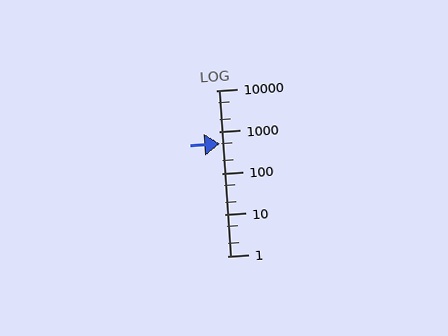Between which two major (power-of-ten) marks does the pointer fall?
The pointer is between 100 and 1000.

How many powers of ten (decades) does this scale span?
The scale spans 4 decades, from 1 to 10000.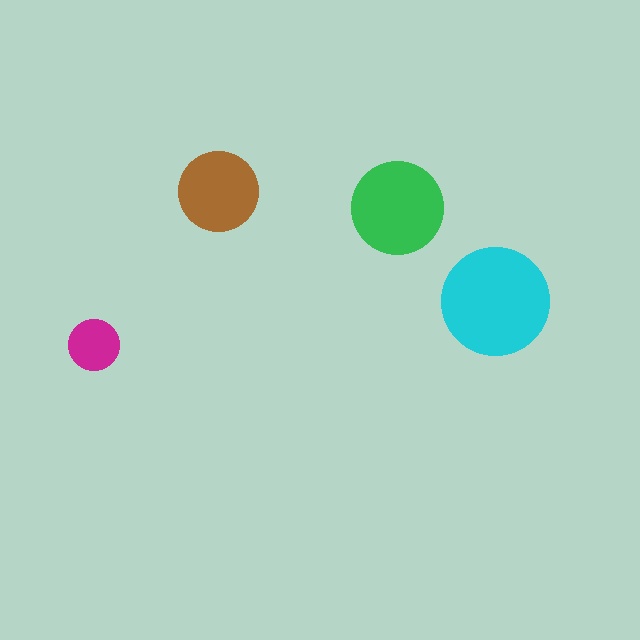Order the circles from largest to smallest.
the cyan one, the green one, the brown one, the magenta one.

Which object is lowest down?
The magenta circle is bottommost.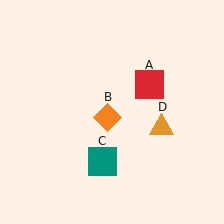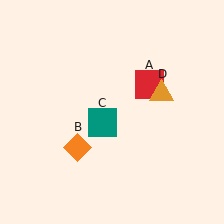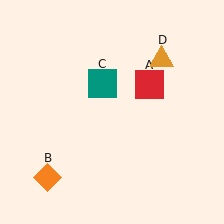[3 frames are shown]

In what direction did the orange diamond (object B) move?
The orange diamond (object B) moved down and to the left.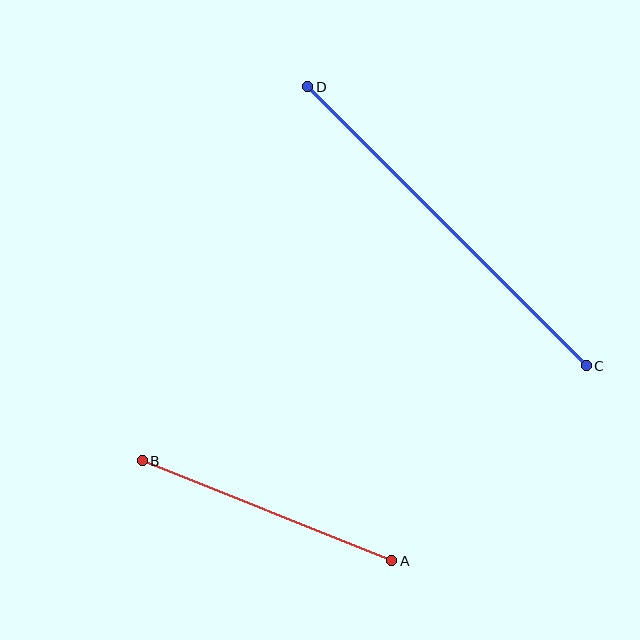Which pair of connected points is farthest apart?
Points C and D are farthest apart.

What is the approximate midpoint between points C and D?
The midpoint is at approximately (447, 226) pixels.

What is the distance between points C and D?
The distance is approximately 395 pixels.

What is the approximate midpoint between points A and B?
The midpoint is at approximately (267, 511) pixels.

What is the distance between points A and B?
The distance is approximately 269 pixels.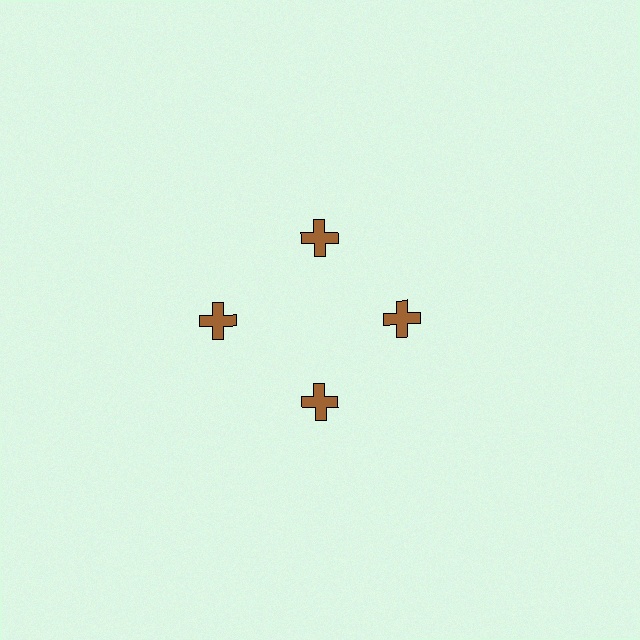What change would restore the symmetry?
The symmetry would be restored by moving it inward, back onto the ring so that all 4 crosses sit at equal angles and equal distance from the center.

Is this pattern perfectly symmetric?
No. The 4 brown crosses are arranged in a ring, but one element near the 9 o'clock position is pushed outward from the center, breaking the 4-fold rotational symmetry.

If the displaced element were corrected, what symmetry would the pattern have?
It would have 4-fold rotational symmetry — the pattern would map onto itself every 90 degrees.